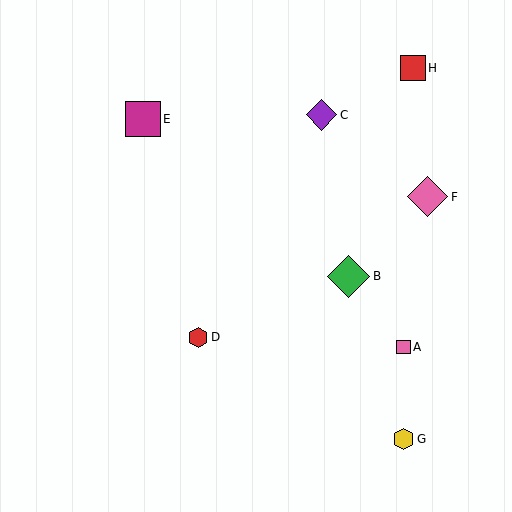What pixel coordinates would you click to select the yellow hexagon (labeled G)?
Click at (403, 439) to select the yellow hexagon G.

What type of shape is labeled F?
Shape F is a pink diamond.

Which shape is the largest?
The green diamond (labeled B) is the largest.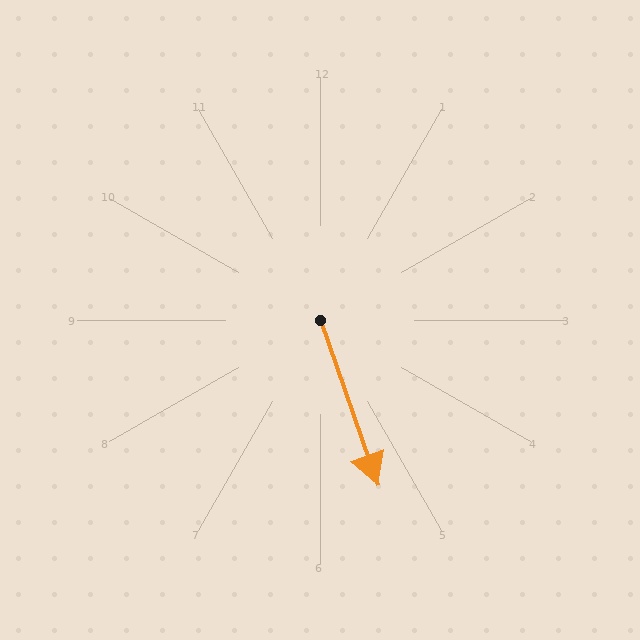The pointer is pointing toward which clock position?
Roughly 5 o'clock.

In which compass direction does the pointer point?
South.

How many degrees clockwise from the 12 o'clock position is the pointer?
Approximately 161 degrees.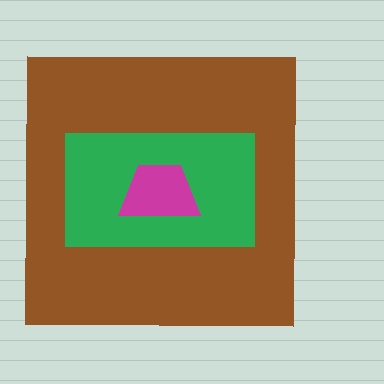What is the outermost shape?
The brown square.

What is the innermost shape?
The magenta trapezoid.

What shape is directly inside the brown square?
The green rectangle.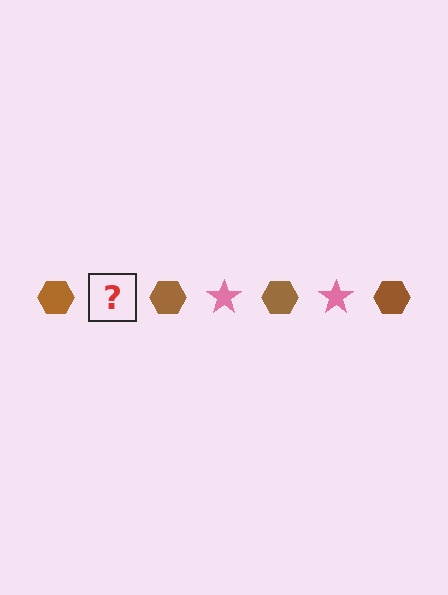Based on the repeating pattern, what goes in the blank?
The blank should be a pink star.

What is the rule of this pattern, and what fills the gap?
The rule is that the pattern alternates between brown hexagon and pink star. The gap should be filled with a pink star.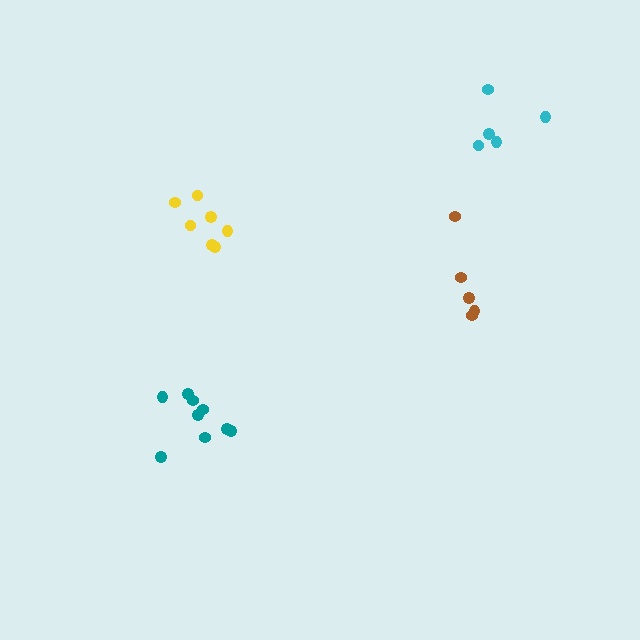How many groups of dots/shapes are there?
There are 4 groups.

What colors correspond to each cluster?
The clusters are colored: teal, cyan, brown, yellow.